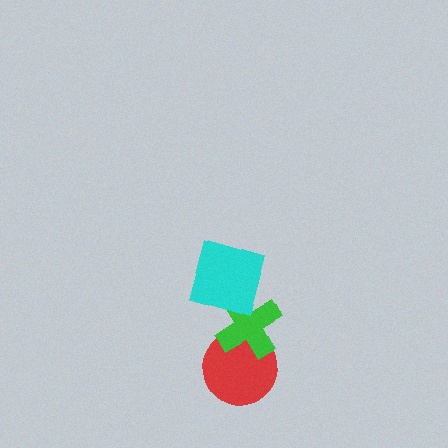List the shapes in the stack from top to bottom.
From top to bottom: the cyan square, the green cross, the red circle.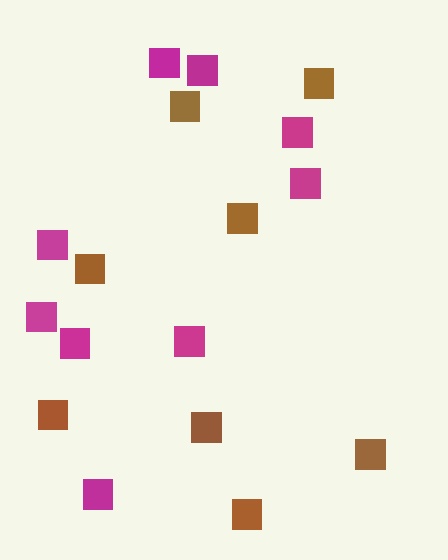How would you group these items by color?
There are 2 groups: one group of brown squares (8) and one group of magenta squares (9).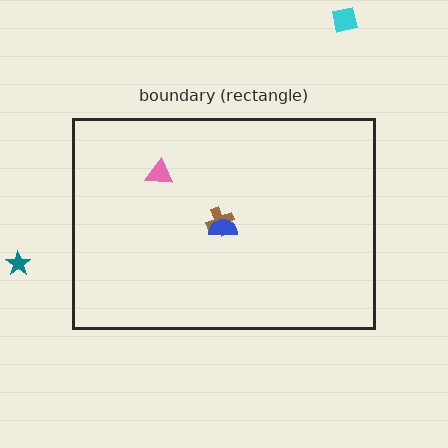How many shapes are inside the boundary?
3 inside, 2 outside.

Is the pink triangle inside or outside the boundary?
Inside.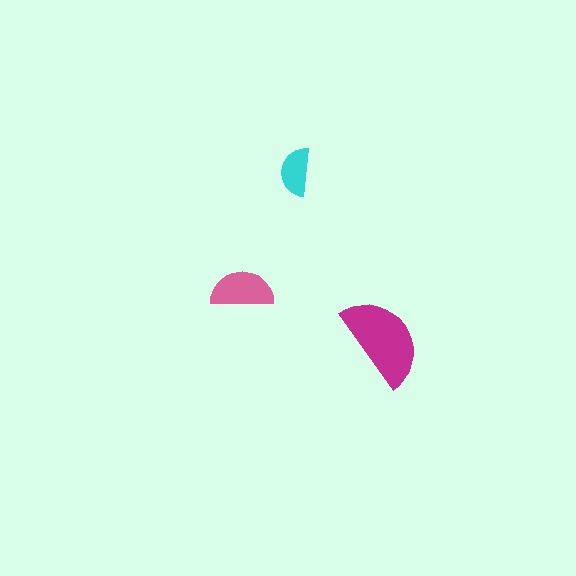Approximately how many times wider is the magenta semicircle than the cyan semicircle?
About 2 times wider.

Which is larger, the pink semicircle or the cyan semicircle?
The pink one.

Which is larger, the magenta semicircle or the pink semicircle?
The magenta one.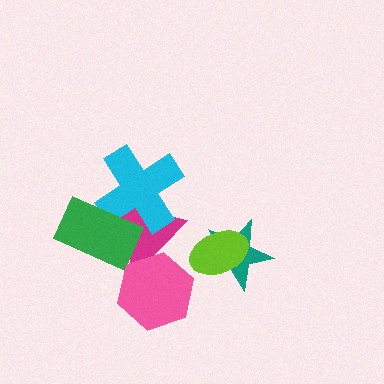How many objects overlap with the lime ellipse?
1 object overlaps with the lime ellipse.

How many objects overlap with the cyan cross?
2 objects overlap with the cyan cross.